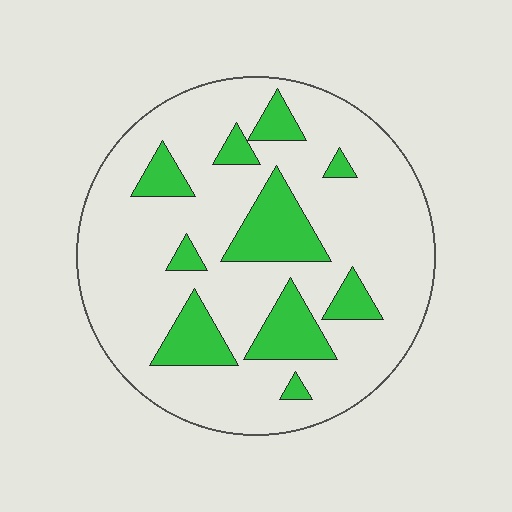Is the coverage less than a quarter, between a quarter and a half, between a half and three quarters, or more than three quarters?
Less than a quarter.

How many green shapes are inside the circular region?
10.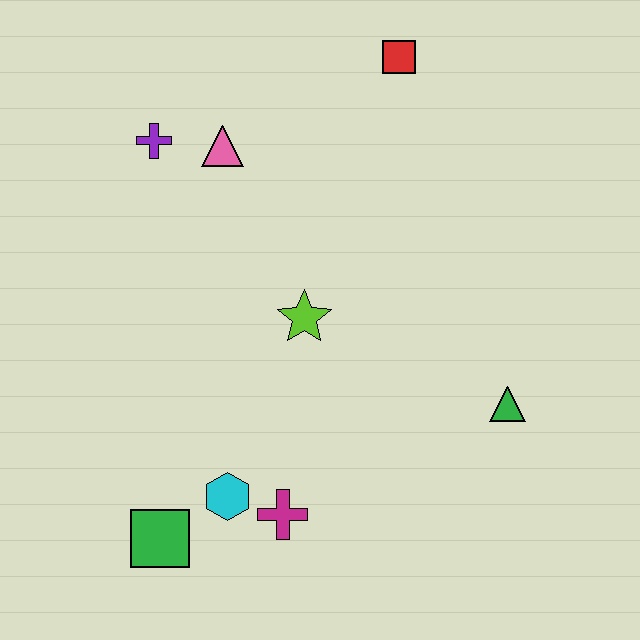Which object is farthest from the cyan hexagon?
The red square is farthest from the cyan hexagon.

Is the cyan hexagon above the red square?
No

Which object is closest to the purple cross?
The pink triangle is closest to the purple cross.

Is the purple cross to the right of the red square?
No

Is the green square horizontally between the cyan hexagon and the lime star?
No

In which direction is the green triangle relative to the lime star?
The green triangle is to the right of the lime star.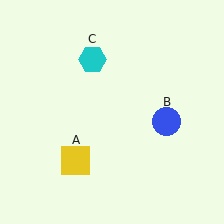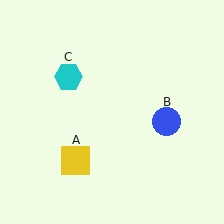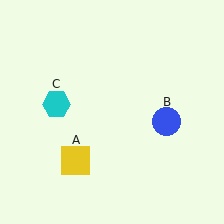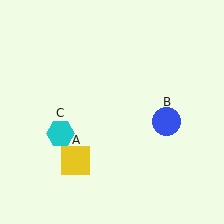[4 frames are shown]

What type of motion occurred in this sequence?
The cyan hexagon (object C) rotated counterclockwise around the center of the scene.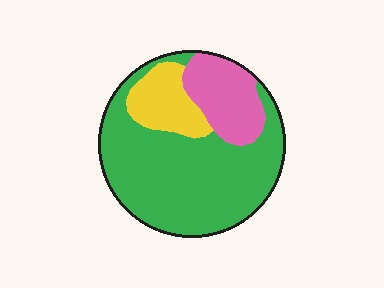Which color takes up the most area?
Green, at roughly 65%.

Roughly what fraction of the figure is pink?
Pink takes up about one fifth (1/5) of the figure.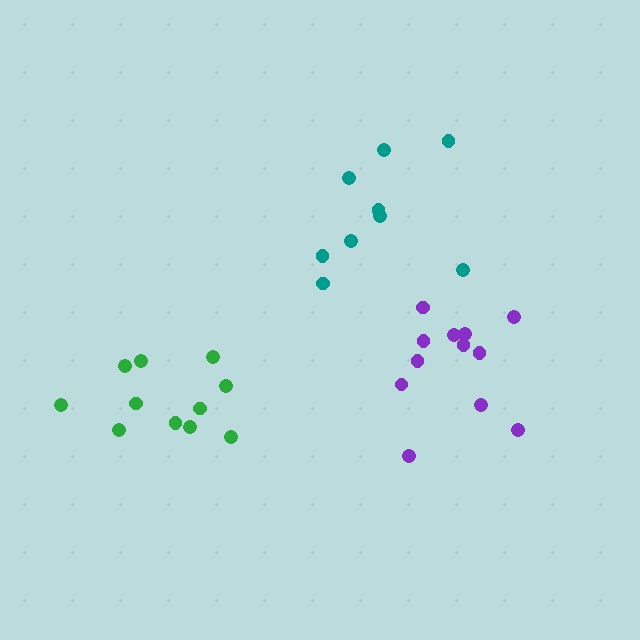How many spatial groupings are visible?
There are 3 spatial groupings.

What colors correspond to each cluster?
The clusters are colored: teal, green, purple.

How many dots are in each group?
Group 1: 9 dots, Group 2: 11 dots, Group 3: 12 dots (32 total).